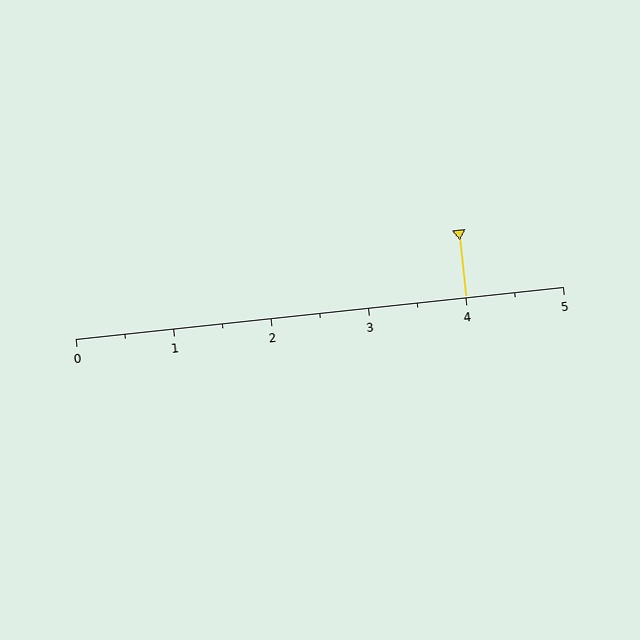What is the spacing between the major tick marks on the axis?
The major ticks are spaced 1 apart.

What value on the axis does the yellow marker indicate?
The marker indicates approximately 4.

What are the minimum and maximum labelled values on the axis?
The axis runs from 0 to 5.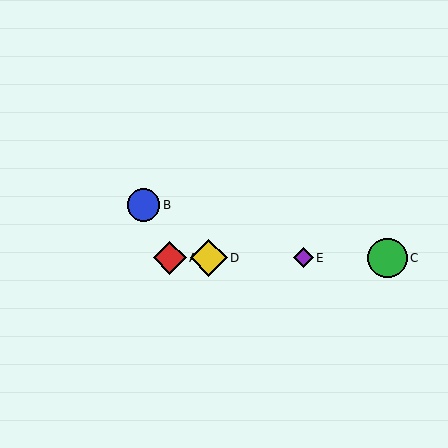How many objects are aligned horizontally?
4 objects (A, C, D, E) are aligned horizontally.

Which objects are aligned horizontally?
Objects A, C, D, E are aligned horizontally.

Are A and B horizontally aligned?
No, A is at y≈258 and B is at y≈205.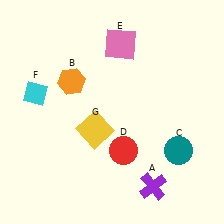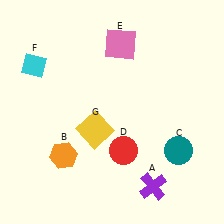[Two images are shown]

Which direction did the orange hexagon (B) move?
The orange hexagon (B) moved down.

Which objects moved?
The objects that moved are: the orange hexagon (B), the cyan diamond (F).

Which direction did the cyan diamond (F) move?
The cyan diamond (F) moved up.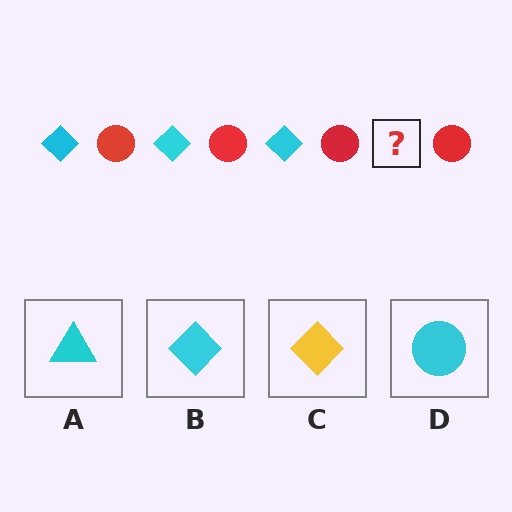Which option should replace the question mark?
Option B.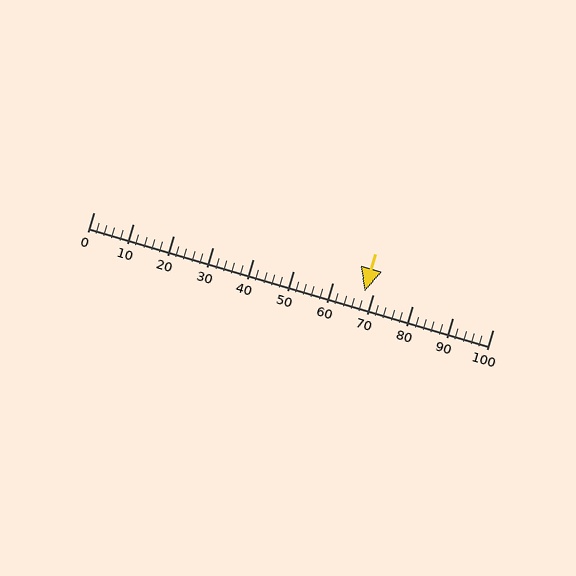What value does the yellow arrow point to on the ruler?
The yellow arrow points to approximately 68.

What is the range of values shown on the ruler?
The ruler shows values from 0 to 100.